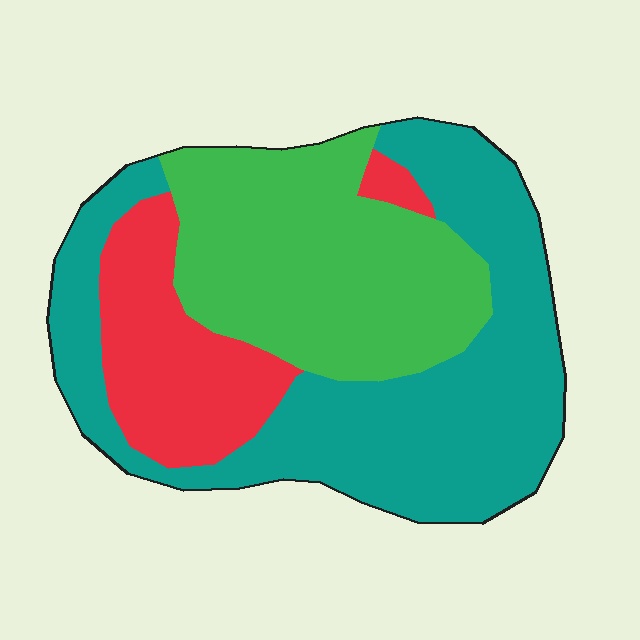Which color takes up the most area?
Teal, at roughly 45%.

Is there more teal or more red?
Teal.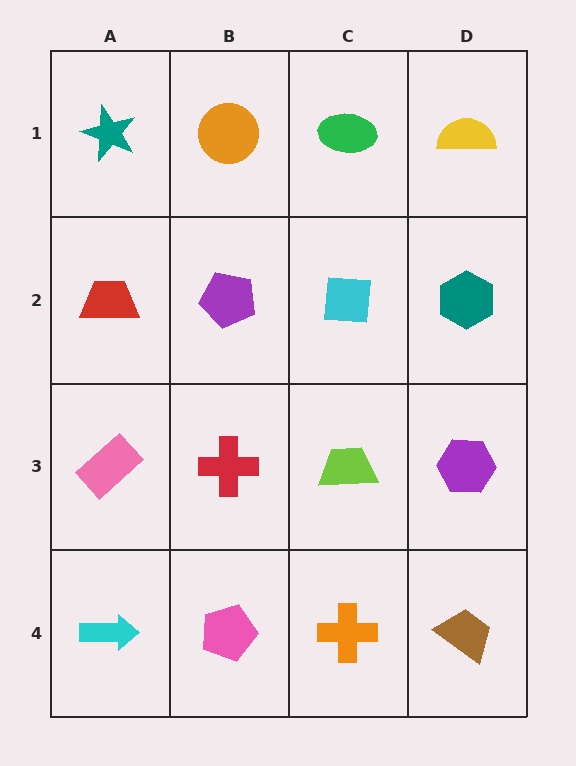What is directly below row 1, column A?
A red trapezoid.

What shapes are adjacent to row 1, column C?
A cyan square (row 2, column C), an orange circle (row 1, column B), a yellow semicircle (row 1, column D).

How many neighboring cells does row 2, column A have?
3.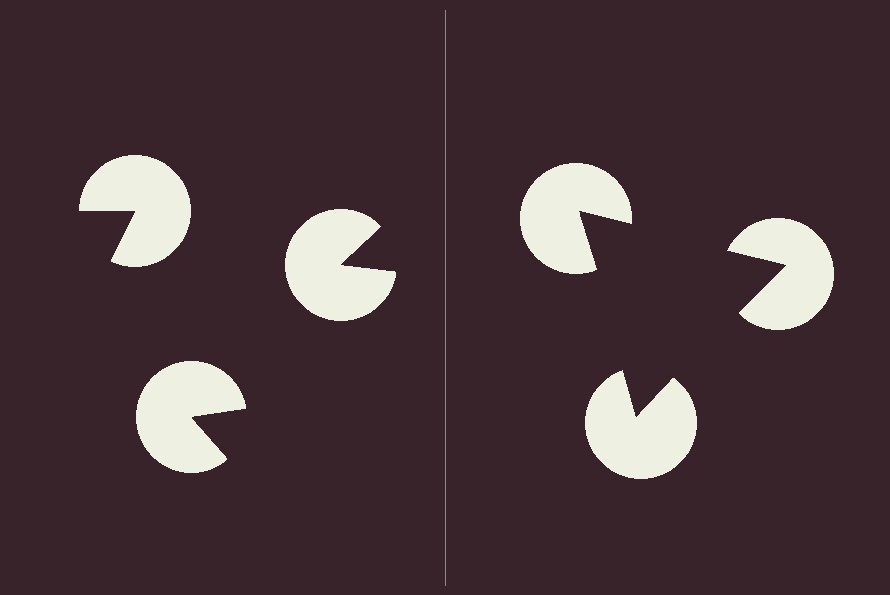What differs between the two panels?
The pac-man discs are positioned identically on both sides; only the wedge orientations differ. On the right they align to a triangle; on the left they are misaligned.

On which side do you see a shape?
An illusory triangle appears on the right side. On the left side the wedge cuts are rotated, so no coherent shape forms.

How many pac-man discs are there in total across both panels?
6 — 3 on each side.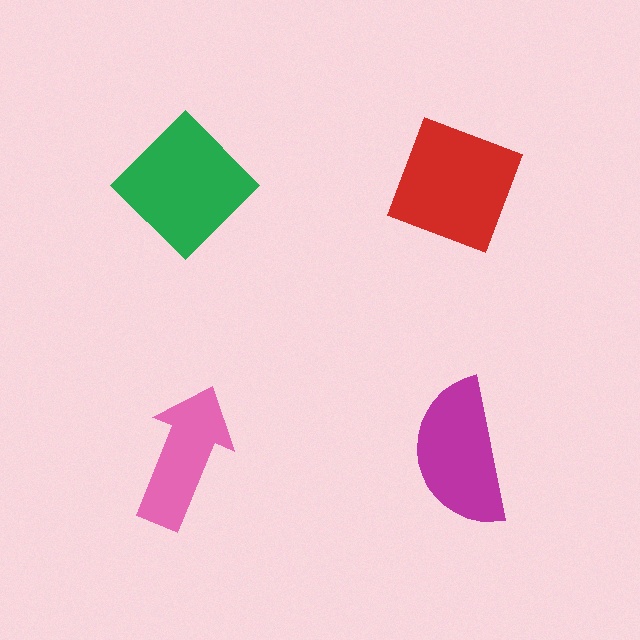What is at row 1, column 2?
A red diamond.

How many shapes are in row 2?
2 shapes.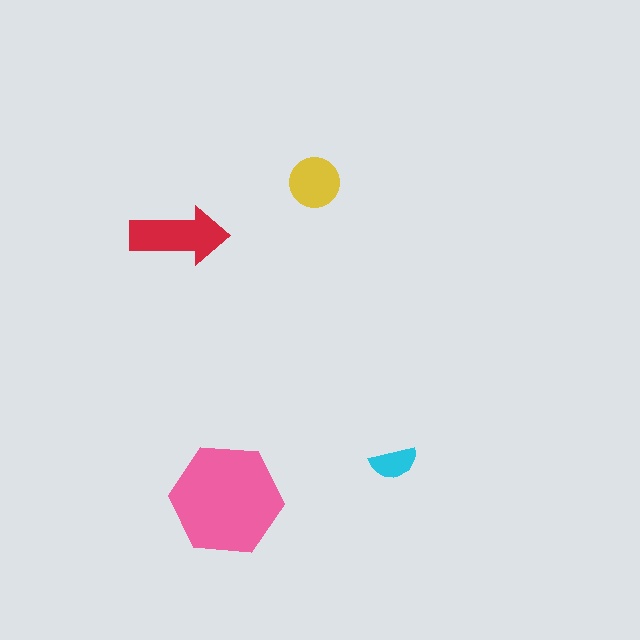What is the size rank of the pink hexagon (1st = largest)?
1st.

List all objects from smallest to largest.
The cyan semicircle, the yellow circle, the red arrow, the pink hexagon.